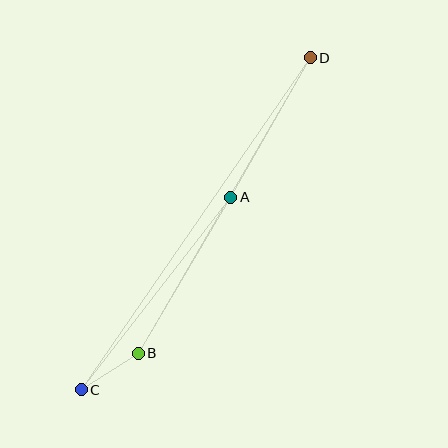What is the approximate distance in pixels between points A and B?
The distance between A and B is approximately 181 pixels.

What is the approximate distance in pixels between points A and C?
The distance between A and C is approximately 244 pixels.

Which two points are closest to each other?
Points B and C are closest to each other.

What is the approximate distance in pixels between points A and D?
The distance between A and D is approximately 161 pixels.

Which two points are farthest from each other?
Points C and D are farthest from each other.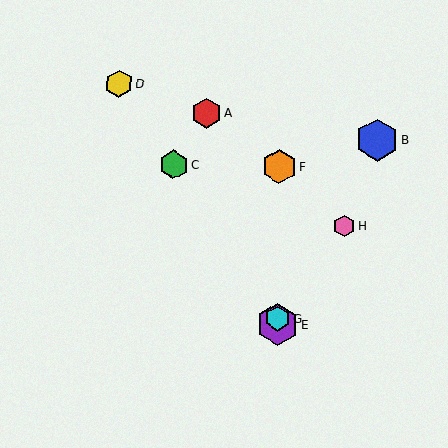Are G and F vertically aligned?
Yes, both are at x≈277.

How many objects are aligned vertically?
3 objects (E, F, G) are aligned vertically.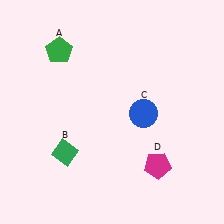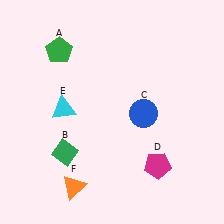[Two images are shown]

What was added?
A cyan triangle (E), an orange triangle (F) were added in Image 2.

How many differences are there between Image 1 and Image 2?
There are 2 differences between the two images.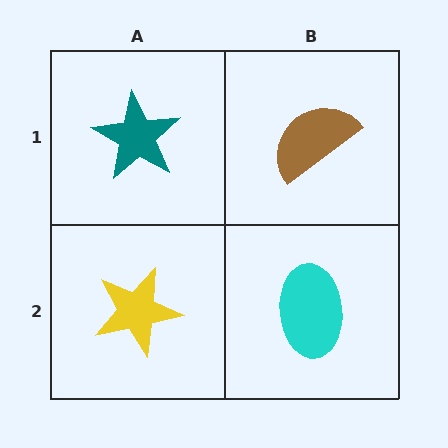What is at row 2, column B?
A cyan ellipse.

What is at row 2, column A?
A yellow star.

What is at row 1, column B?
A brown semicircle.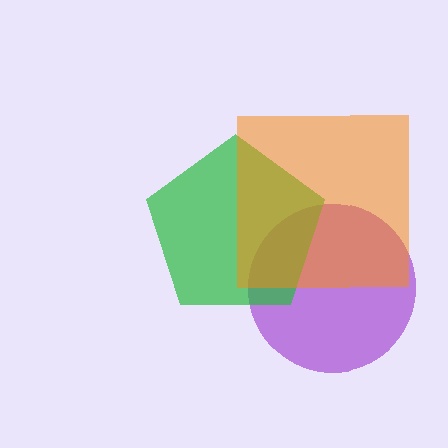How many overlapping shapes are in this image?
There are 3 overlapping shapes in the image.